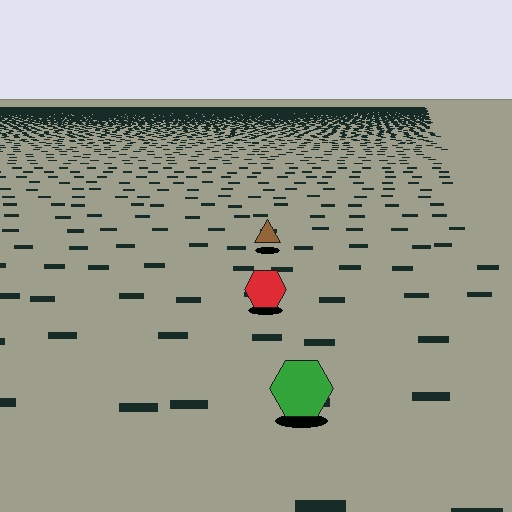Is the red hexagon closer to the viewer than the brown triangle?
Yes. The red hexagon is closer — you can tell from the texture gradient: the ground texture is coarser near it.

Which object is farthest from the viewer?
The brown triangle is farthest from the viewer. It appears smaller and the ground texture around it is denser.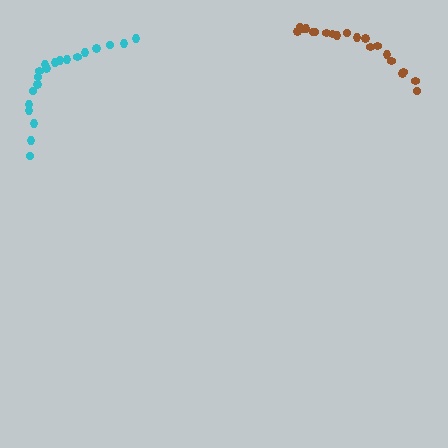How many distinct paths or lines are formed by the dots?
There are 2 distinct paths.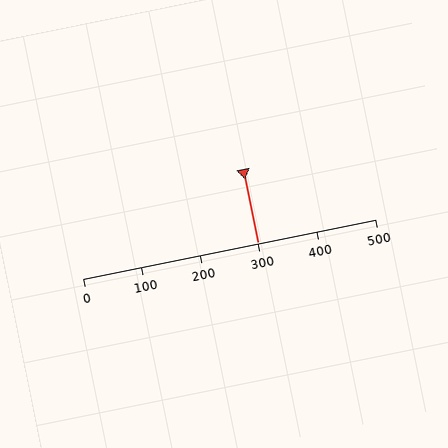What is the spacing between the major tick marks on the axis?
The major ticks are spaced 100 apart.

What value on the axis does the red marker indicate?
The marker indicates approximately 300.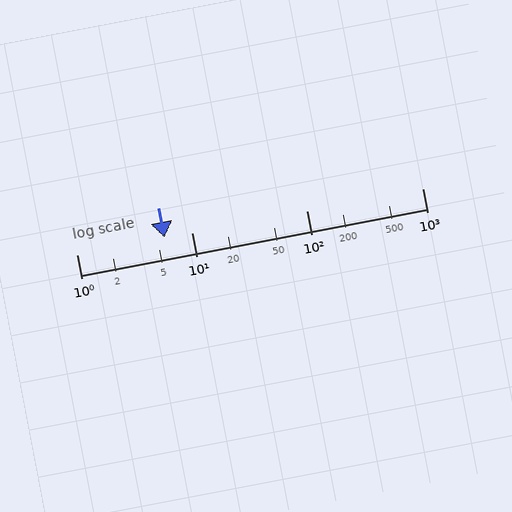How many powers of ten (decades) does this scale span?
The scale spans 3 decades, from 1 to 1000.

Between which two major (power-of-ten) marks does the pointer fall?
The pointer is between 1 and 10.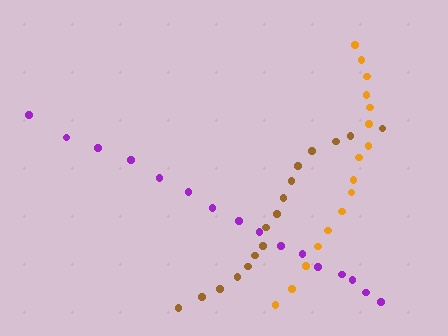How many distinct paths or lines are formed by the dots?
There are 3 distinct paths.